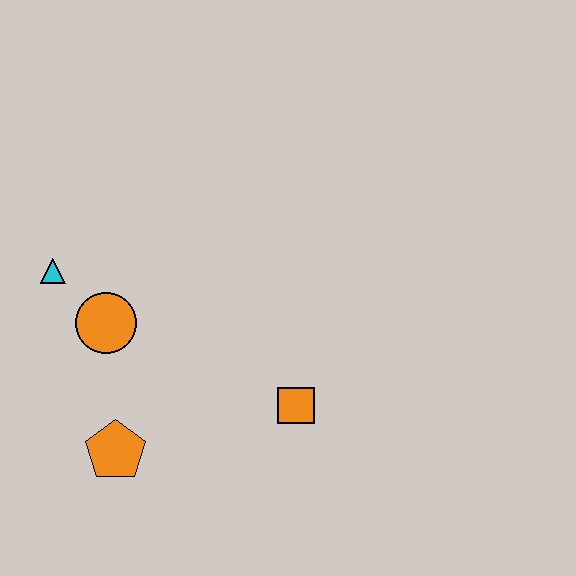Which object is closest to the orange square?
The orange pentagon is closest to the orange square.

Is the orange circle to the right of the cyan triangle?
Yes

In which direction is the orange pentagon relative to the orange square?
The orange pentagon is to the left of the orange square.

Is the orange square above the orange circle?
No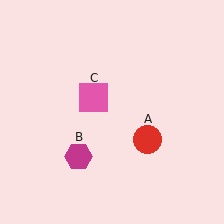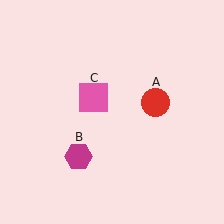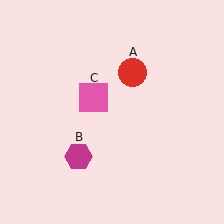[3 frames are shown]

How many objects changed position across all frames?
1 object changed position: red circle (object A).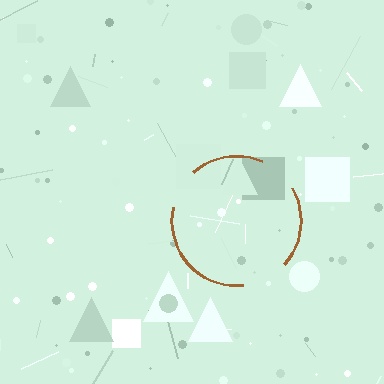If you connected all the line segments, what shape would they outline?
They would outline a circle.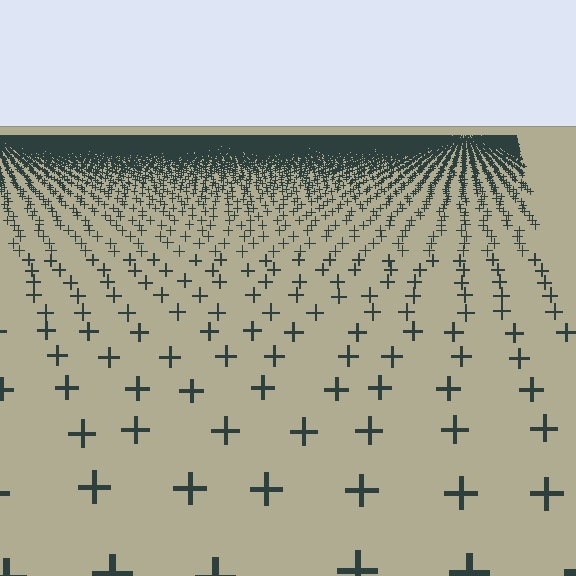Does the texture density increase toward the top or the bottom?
Density increases toward the top.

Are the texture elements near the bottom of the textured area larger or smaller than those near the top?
Larger. Near the bottom, elements are closer to the viewer and appear at a bigger on-screen size.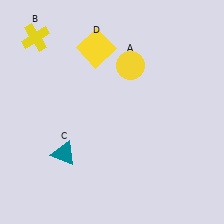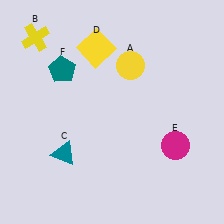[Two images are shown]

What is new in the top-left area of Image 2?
A teal pentagon (F) was added in the top-left area of Image 2.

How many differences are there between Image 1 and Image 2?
There are 2 differences between the two images.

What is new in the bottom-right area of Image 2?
A magenta circle (E) was added in the bottom-right area of Image 2.